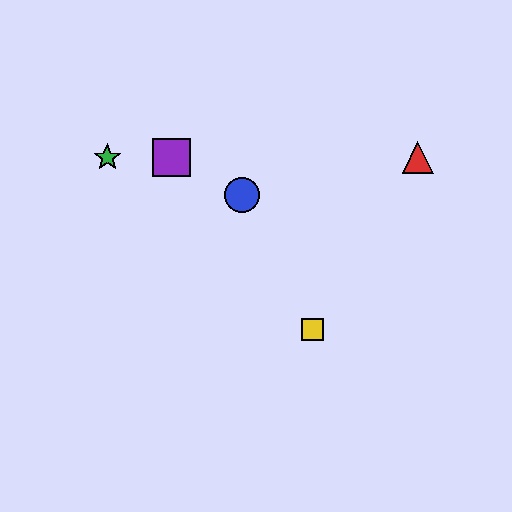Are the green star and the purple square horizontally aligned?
Yes, both are at y≈157.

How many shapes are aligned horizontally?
3 shapes (the red triangle, the green star, the purple square) are aligned horizontally.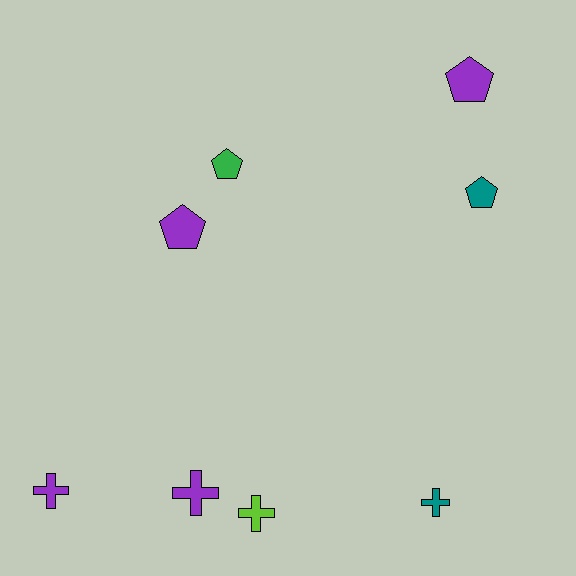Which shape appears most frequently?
Pentagon, with 4 objects.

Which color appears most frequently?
Purple, with 4 objects.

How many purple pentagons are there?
There are 2 purple pentagons.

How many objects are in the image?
There are 8 objects.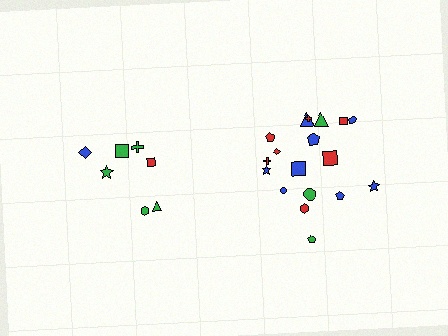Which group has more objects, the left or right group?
The right group.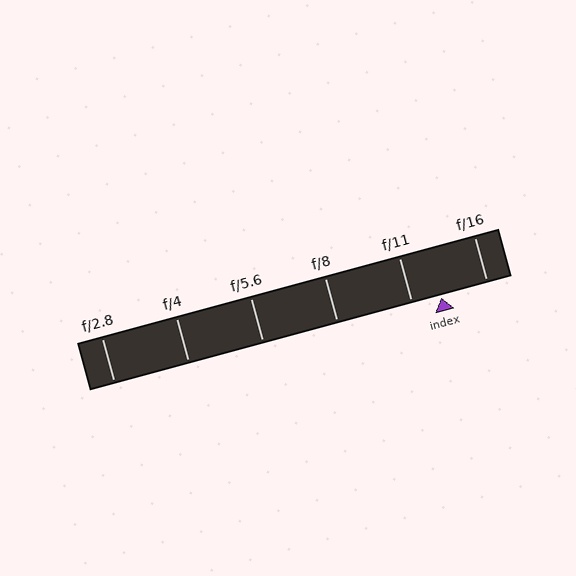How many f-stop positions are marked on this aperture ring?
There are 6 f-stop positions marked.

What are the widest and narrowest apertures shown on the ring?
The widest aperture shown is f/2.8 and the narrowest is f/16.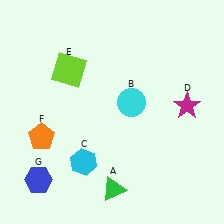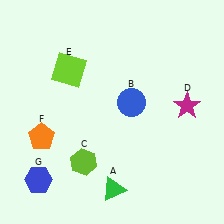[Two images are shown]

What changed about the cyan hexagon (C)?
In Image 1, C is cyan. In Image 2, it changed to lime.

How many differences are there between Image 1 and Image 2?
There are 2 differences between the two images.